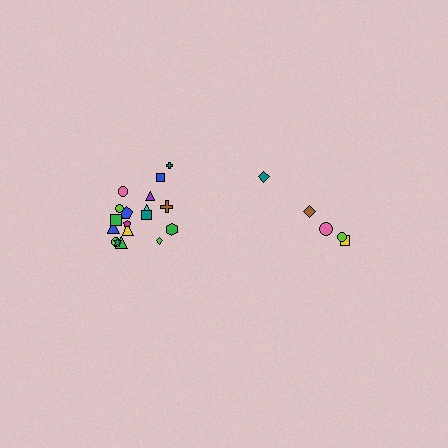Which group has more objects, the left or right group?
The left group.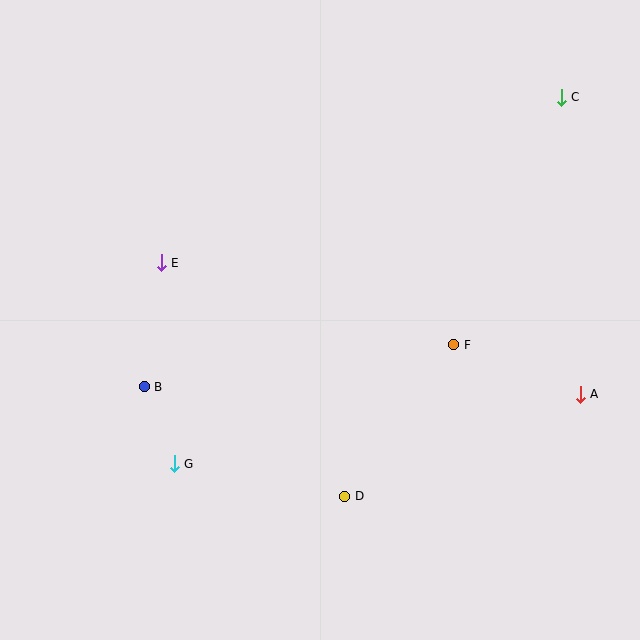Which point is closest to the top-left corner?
Point E is closest to the top-left corner.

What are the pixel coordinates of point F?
Point F is at (454, 345).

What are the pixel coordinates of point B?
Point B is at (144, 387).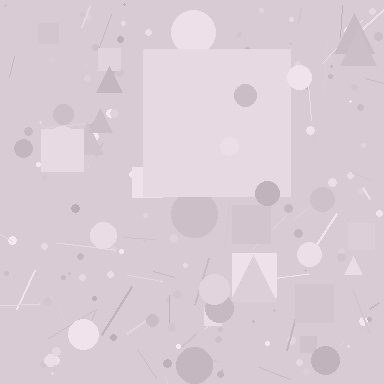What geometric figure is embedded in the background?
A square is embedded in the background.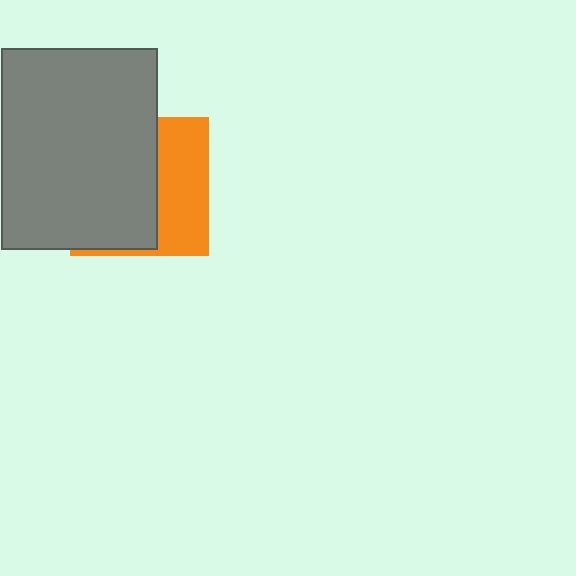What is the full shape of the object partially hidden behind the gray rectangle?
The partially hidden object is an orange square.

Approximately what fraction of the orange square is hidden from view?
Roughly 60% of the orange square is hidden behind the gray rectangle.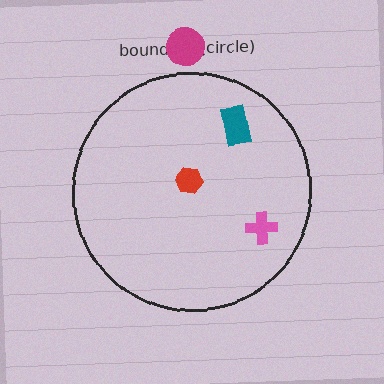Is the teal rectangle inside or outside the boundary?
Inside.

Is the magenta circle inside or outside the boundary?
Outside.